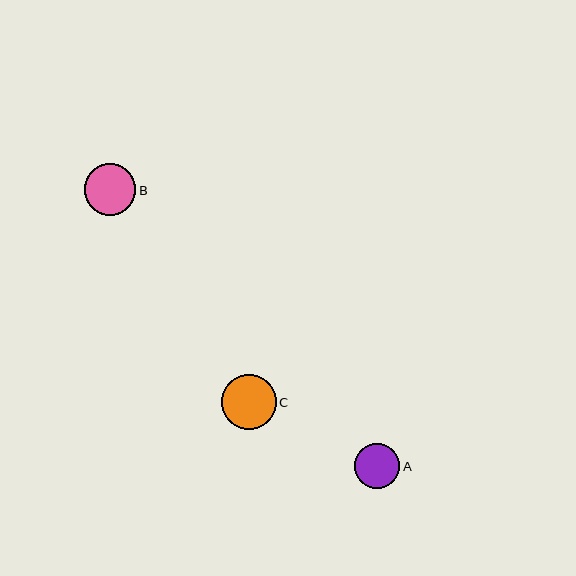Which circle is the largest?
Circle C is the largest with a size of approximately 55 pixels.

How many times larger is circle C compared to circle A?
Circle C is approximately 1.2 times the size of circle A.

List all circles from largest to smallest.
From largest to smallest: C, B, A.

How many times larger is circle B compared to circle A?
Circle B is approximately 1.1 times the size of circle A.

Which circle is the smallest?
Circle A is the smallest with a size of approximately 46 pixels.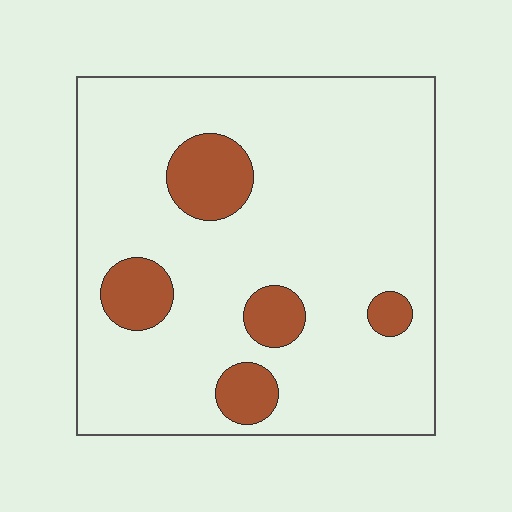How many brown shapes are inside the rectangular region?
5.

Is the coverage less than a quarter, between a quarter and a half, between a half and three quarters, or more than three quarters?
Less than a quarter.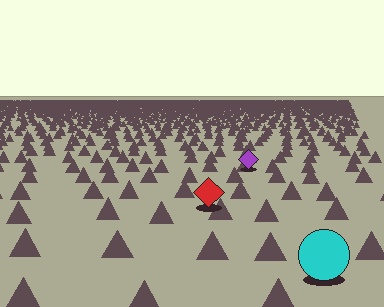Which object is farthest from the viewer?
The purple diamond is farthest from the viewer. It appears smaller and the ground texture around it is denser.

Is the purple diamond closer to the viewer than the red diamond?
No. The red diamond is closer — you can tell from the texture gradient: the ground texture is coarser near it.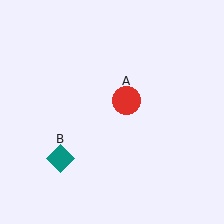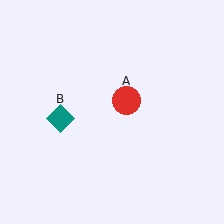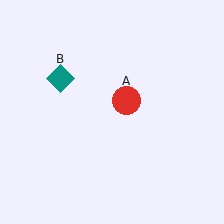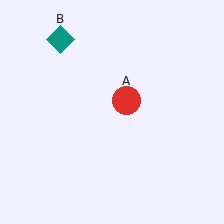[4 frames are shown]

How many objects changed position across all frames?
1 object changed position: teal diamond (object B).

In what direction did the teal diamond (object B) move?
The teal diamond (object B) moved up.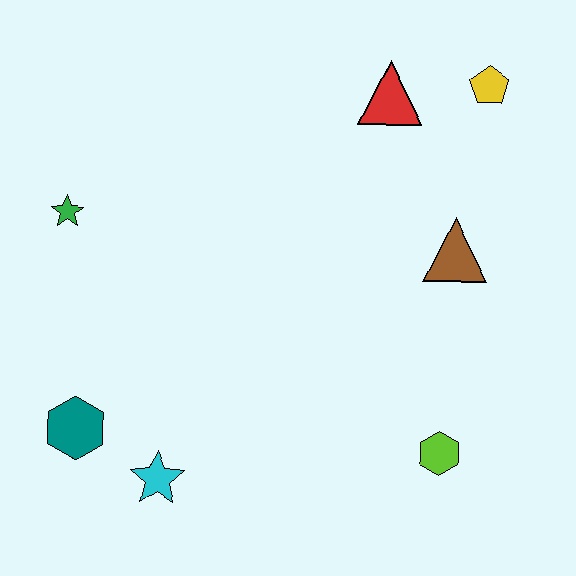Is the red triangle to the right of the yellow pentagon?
No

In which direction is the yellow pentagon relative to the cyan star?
The yellow pentagon is above the cyan star.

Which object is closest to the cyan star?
The teal hexagon is closest to the cyan star.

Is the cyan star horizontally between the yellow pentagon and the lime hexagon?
No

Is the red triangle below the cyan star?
No